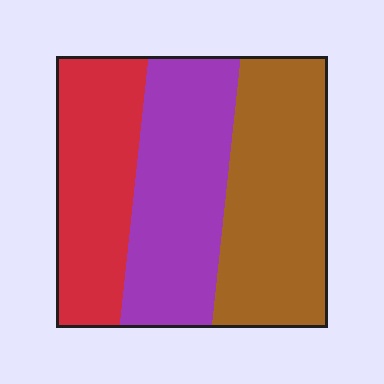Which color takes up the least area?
Red, at roughly 30%.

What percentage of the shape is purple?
Purple covers 34% of the shape.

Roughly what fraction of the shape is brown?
Brown covers about 35% of the shape.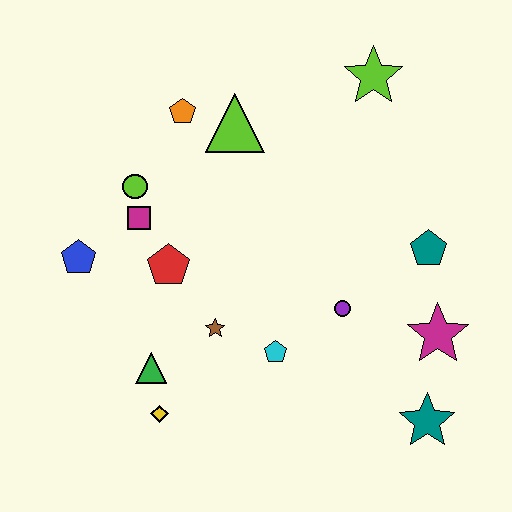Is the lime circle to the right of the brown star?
No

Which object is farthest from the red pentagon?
The teal star is farthest from the red pentagon.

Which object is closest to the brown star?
The cyan pentagon is closest to the brown star.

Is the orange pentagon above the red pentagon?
Yes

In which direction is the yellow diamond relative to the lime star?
The yellow diamond is below the lime star.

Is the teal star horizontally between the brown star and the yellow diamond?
No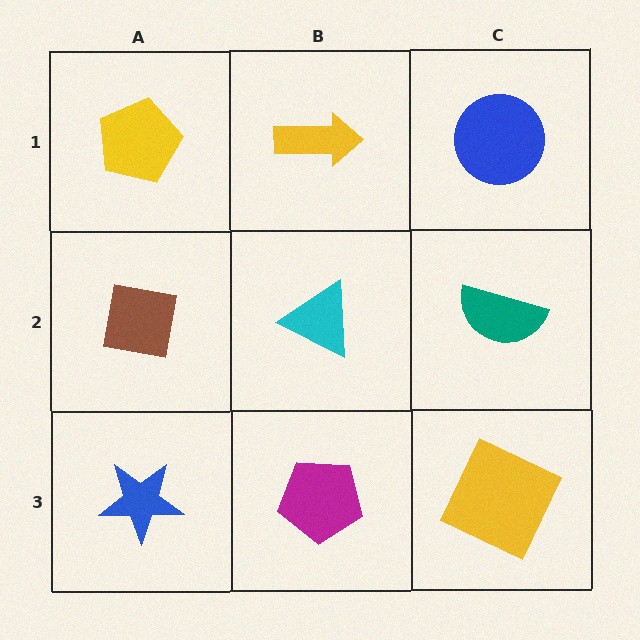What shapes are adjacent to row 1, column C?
A teal semicircle (row 2, column C), a yellow arrow (row 1, column B).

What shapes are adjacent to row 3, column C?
A teal semicircle (row 2, column C), a magenta pentagon (row 3, column B).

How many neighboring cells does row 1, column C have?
2.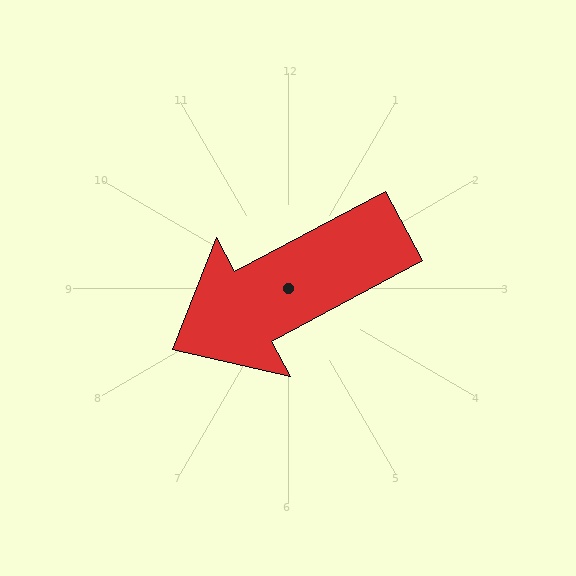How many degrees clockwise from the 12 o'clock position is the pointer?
Approximately 242 degrees.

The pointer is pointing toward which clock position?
Roughly 8 o'clock.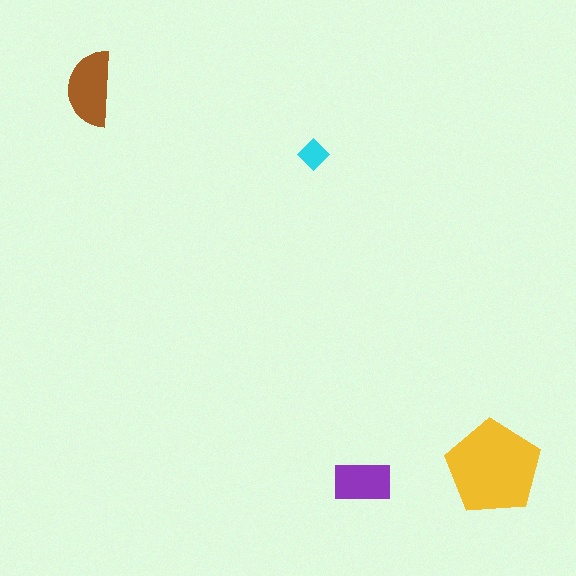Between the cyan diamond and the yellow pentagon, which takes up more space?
The yellow pentagon.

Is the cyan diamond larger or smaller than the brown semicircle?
Smaller.